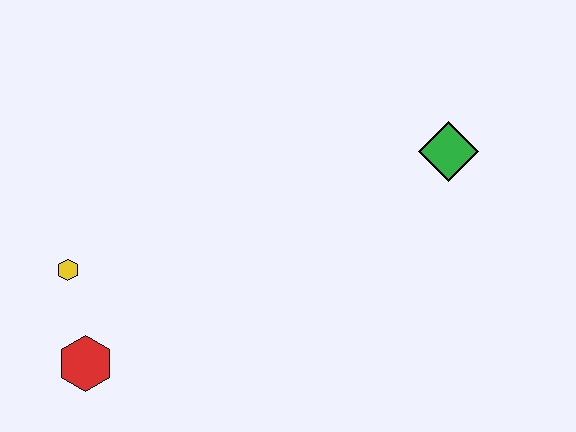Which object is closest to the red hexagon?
The yellow hexagon is closest to the red hexagon.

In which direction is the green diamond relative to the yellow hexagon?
The green diamond is to the right of the yellow hexagon.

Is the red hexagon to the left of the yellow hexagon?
No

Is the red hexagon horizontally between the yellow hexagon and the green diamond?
Yes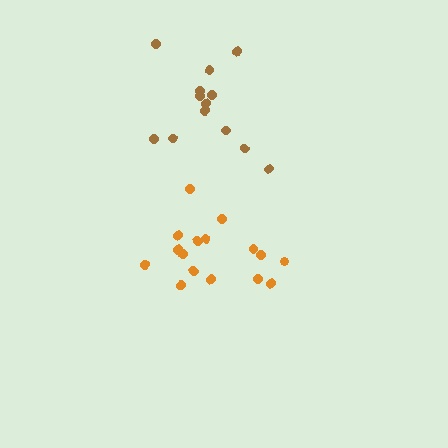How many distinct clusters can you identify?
There are 2 distinct clusters.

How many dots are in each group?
Group 1: 16 dots, Group 2: 13 dots (29 total).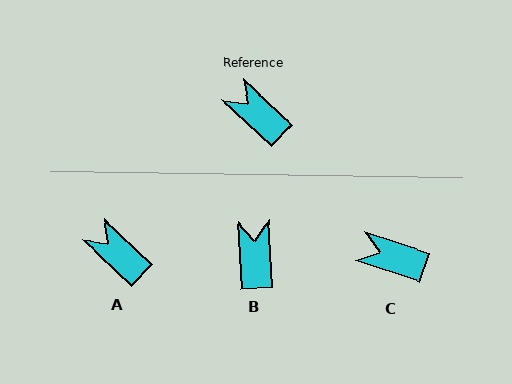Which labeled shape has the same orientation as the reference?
A.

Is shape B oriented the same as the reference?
No, it is off by about 43 degrees.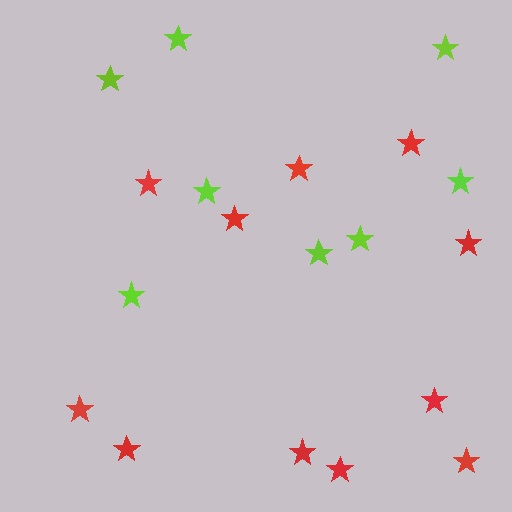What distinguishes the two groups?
There are 2 groups: one group of lime stars (8) and one group of red stars (11).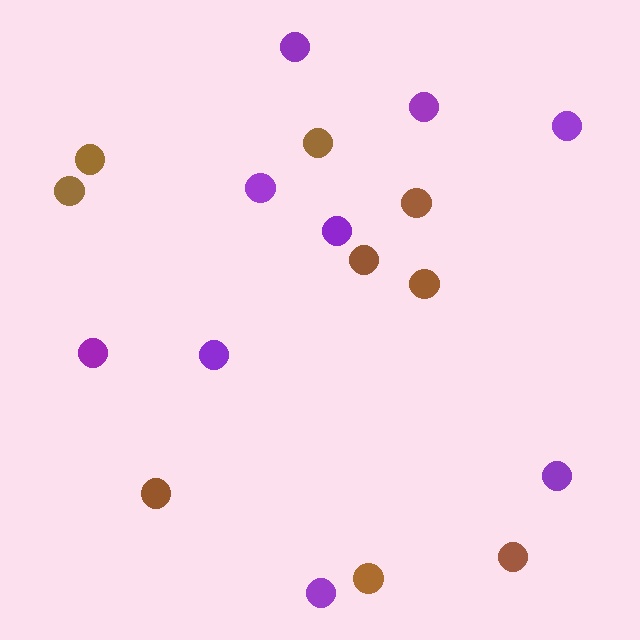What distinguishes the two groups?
There are 2 groups: one group of brown circles (9) and one group of purple circles (9).